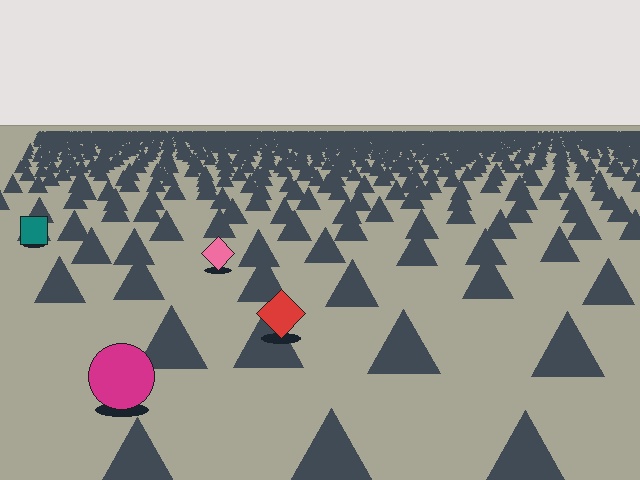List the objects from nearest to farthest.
From nearest to farthest: the magenta circle, the red diamond, the pink diamond, the teal square.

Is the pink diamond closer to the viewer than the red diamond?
No. The red diamond is closer — you can tell from the texture gradient: the ground texture is coarser near it.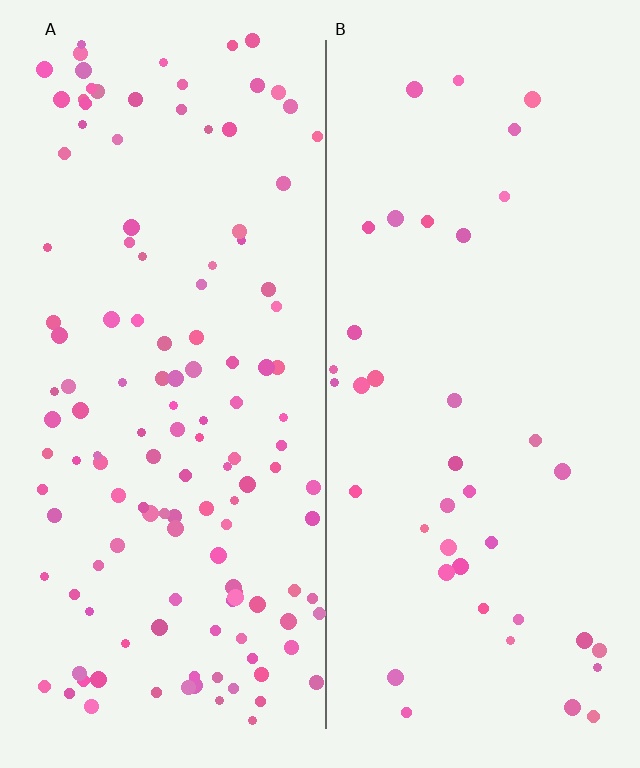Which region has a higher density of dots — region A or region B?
A (the left).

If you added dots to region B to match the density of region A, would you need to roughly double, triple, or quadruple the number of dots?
Approximately triple.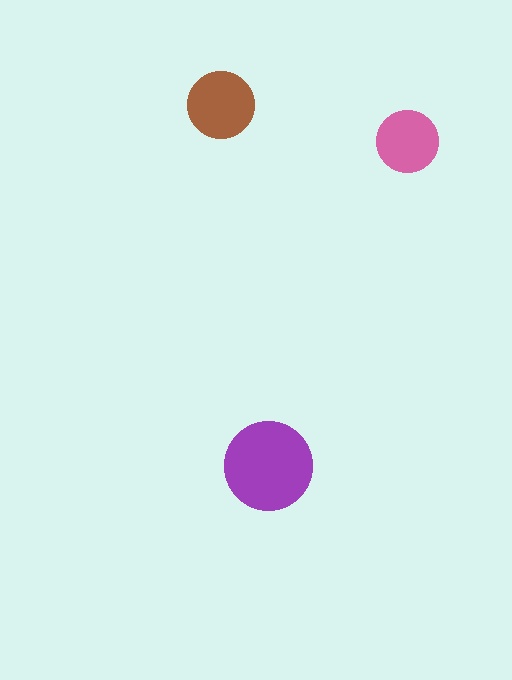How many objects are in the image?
There are 3 objects in the image.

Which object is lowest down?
The purple circle is bottommost.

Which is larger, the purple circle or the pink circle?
The purple one.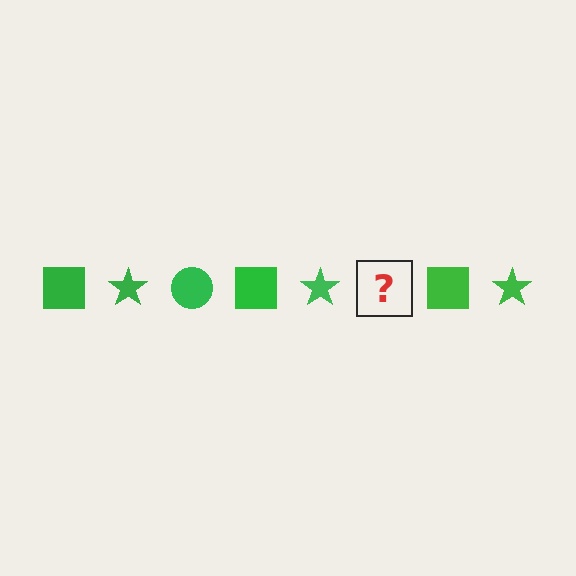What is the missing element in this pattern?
The missing element is a green circle.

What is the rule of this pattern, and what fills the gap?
The rule is that the pattern cycles through square, star, circle shapes in green. The gap should be filled with a green circle.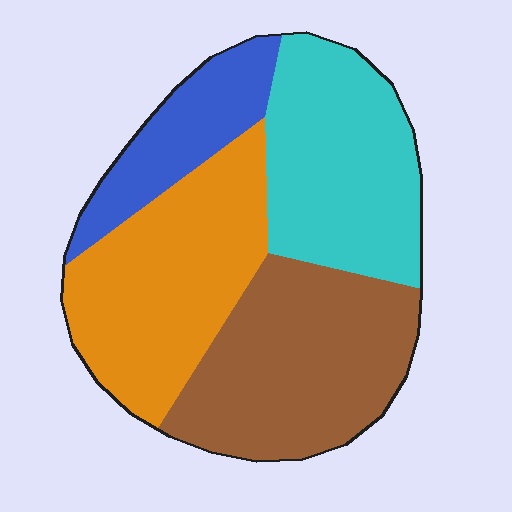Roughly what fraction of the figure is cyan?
Cyan takes up about one quarter (1/4) of the figure.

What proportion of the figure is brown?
Brown covers 30% of the figure.